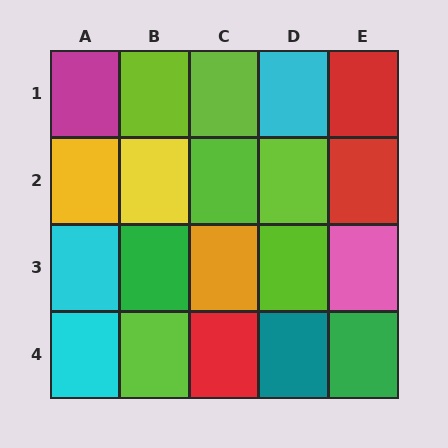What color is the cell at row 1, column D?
Cyan.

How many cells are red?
3 cells are red.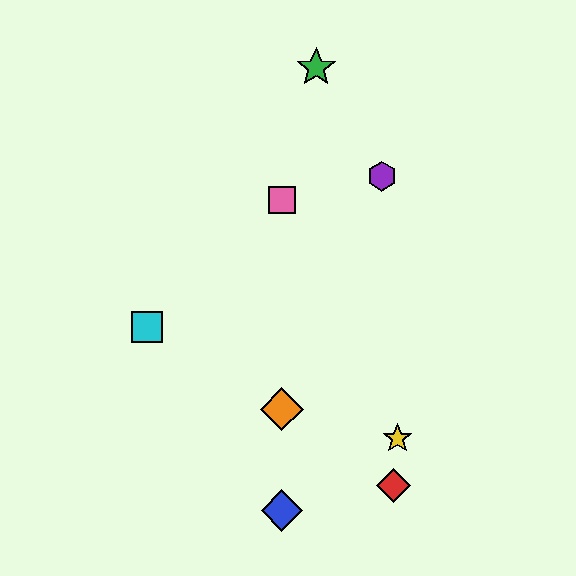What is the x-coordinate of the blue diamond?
The blue diamond is at x≈282.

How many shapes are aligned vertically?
3 shapes (the blue diamond, the orange diamond, the pink square) are aligned vertically.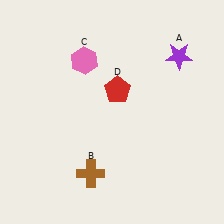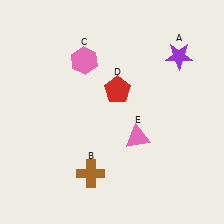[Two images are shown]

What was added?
A pink triangle (E) was added in Image 2.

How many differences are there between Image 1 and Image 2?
There is 1 difference between the two images.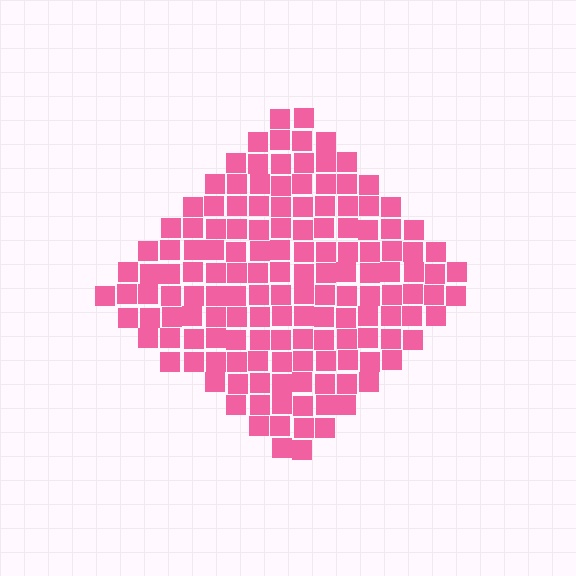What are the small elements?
The small elements are squares.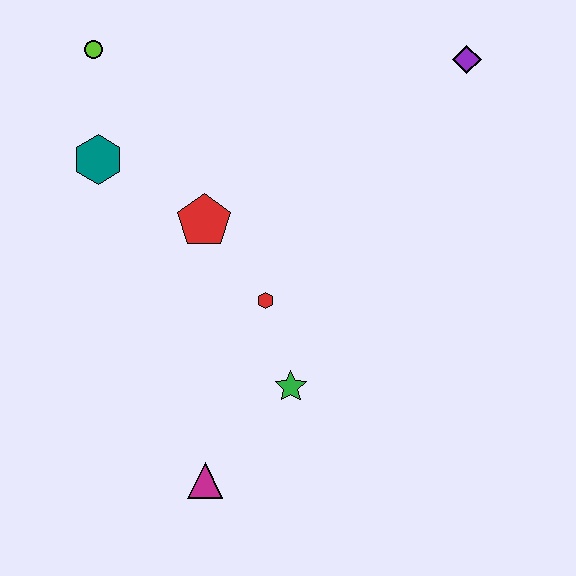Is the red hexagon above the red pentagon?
No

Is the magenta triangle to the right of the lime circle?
Yes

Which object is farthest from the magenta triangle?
The purple diamond is farthest from the magenta triangle.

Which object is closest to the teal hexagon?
The lime circle is closest to the teal hexagon.